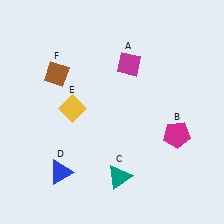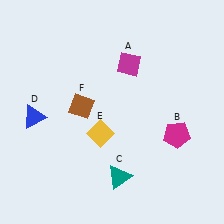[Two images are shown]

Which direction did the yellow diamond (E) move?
The yellow diamond (E) moved right.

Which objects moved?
The objects that moved are: the blue triangle (D), the yellow diamond (E), the brown diamond (F).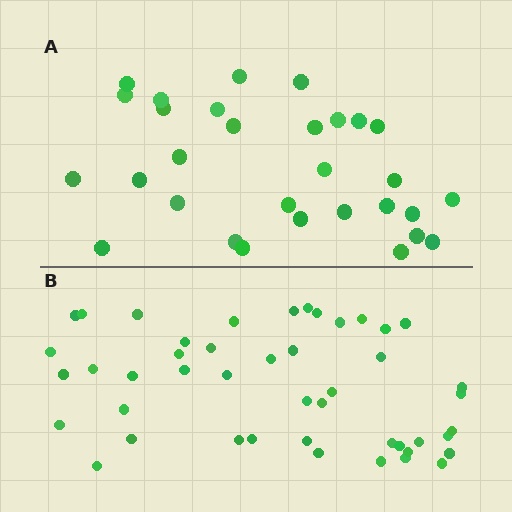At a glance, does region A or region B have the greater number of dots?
Region B (the bottom region) has more dots.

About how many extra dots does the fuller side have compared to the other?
Region B has approximately 15 more dots than region A.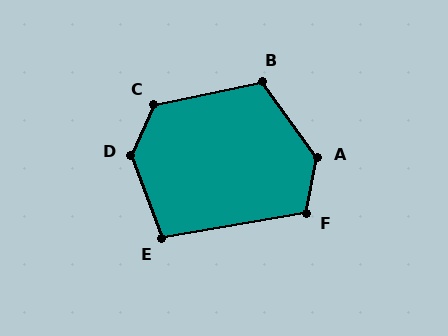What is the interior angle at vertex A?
Approximately 133 degrees (obtuse).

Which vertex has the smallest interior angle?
E, at approximately 100 degrees.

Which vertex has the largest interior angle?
D, at approximately 135 degrees.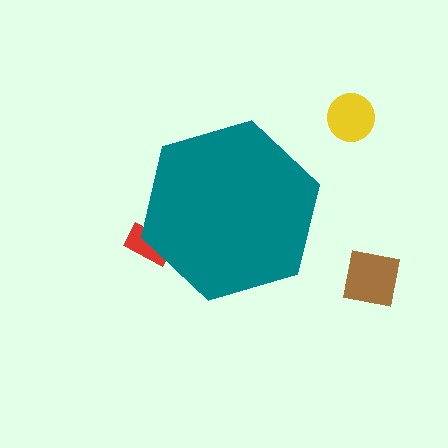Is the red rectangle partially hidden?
Yes, the red rectangle is partially hidden behind the teal hexagon.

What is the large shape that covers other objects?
A teal hexagon.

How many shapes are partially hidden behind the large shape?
1 shape is partially hidden.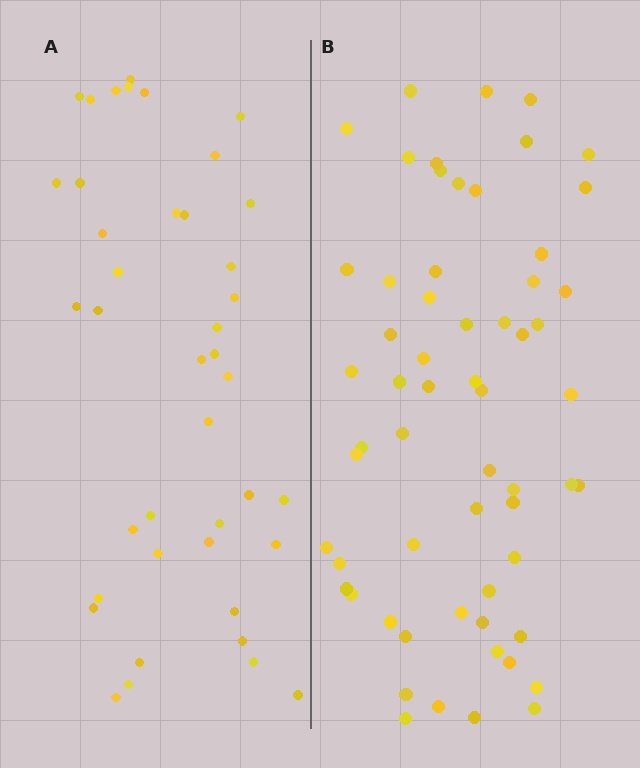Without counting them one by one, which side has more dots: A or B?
Region B (the right region) has more dots.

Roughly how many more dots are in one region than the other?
Region B has approximately 20 more dots than region A.